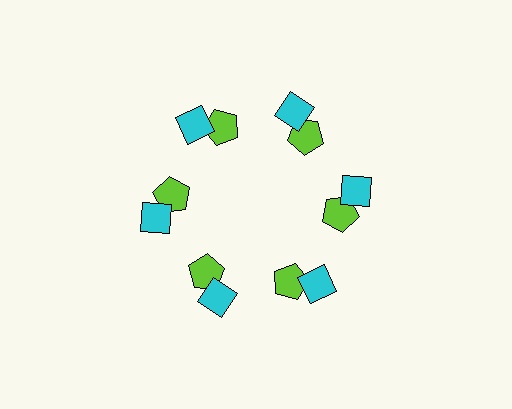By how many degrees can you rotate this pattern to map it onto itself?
The pattern maps onto itself every 60 degrees of rotation.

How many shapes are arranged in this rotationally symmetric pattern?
There are 12 shapes, arranged in 6 groups of 2.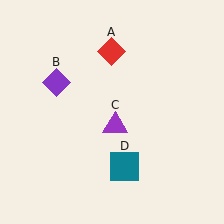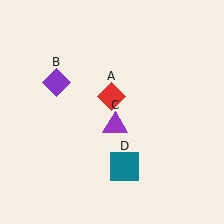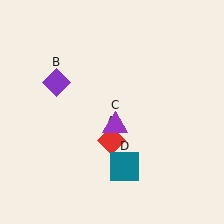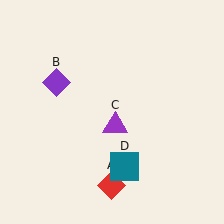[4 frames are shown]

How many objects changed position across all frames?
1 object changed position: red diamond (object A).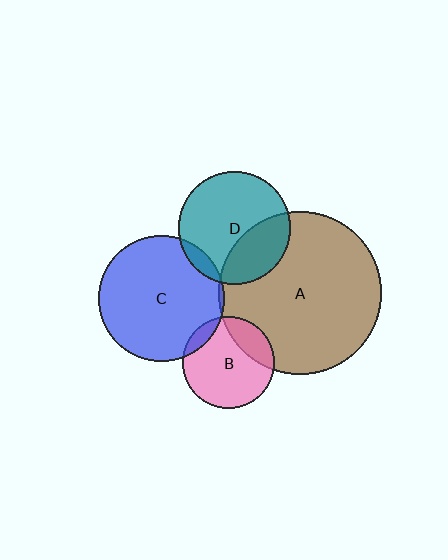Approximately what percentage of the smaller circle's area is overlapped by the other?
Approximately 30%.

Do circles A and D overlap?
Yes.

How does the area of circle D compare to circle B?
Approximately 1.5 times.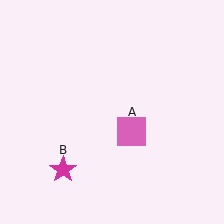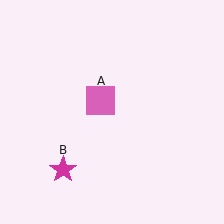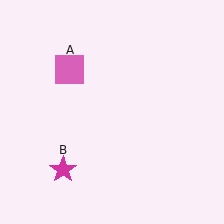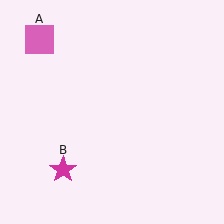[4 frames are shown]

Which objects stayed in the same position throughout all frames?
Magenta star (object B) remained stationary.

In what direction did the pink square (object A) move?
The pink square (object A) moved up and to the left.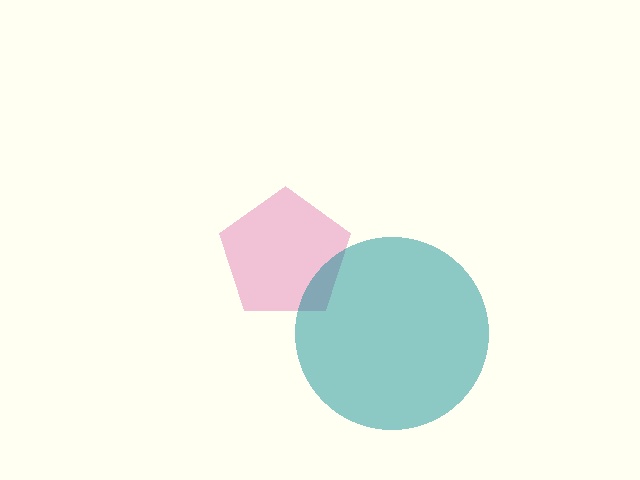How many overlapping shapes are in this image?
There are 2 overlapping shapes in the image.